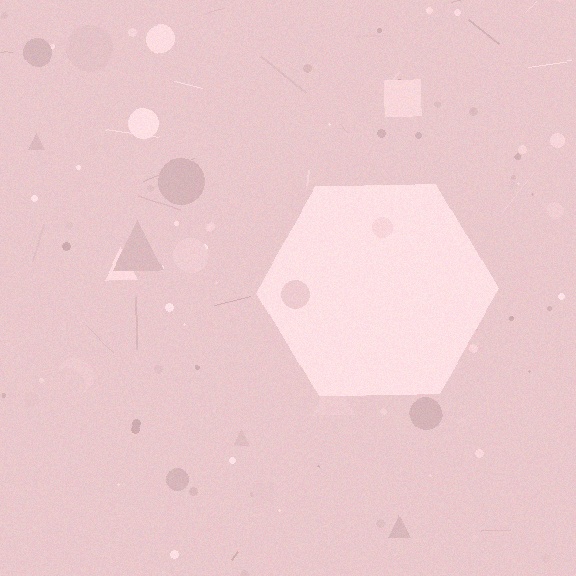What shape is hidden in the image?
A hexagon is hidden in the image.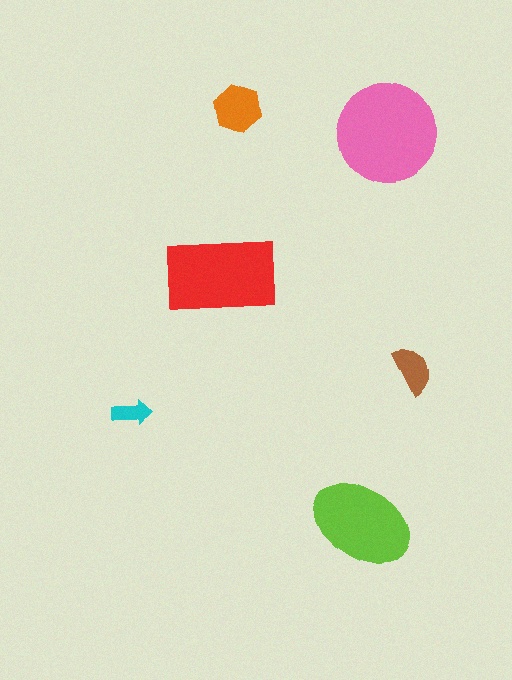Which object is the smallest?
The cyan arrow.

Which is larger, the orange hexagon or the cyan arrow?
The orange hexagon.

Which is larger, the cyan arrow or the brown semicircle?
The brown semicircle.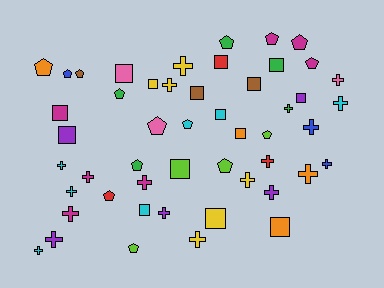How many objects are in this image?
There are 50 objects.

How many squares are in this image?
There are 15 squares.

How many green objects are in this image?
There are 5 green objects.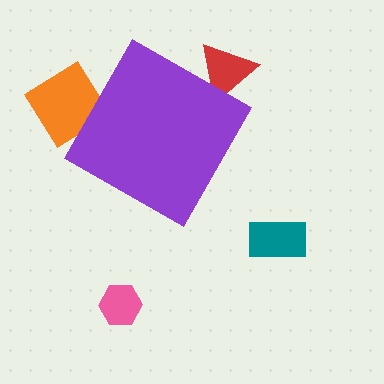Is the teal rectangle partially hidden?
No, the teal rectangle is fully visible.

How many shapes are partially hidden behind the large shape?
2 shapes are partially hidden.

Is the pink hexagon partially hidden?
No, the pink hexagon is fully visible.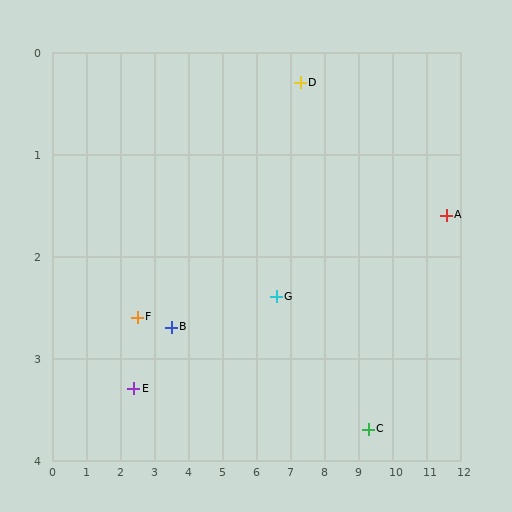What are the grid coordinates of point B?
Point B is at approximately (3.5, 2.7).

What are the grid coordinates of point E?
Point E is at approximately (2.4, 3.3).